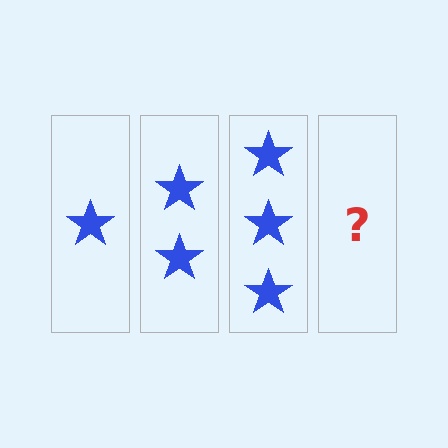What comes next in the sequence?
The next element should be 4 stars.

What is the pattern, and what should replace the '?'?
The pattern is that each step adds one more star. The '?' should be 4 stars.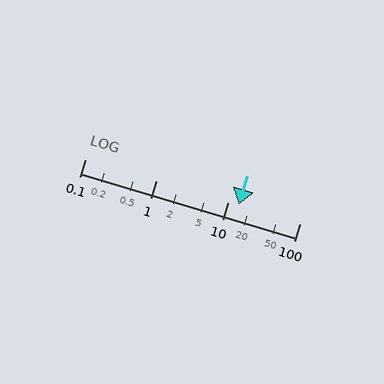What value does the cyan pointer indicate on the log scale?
The pointer indicates approximately 14.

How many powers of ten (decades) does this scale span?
The scale spans 3 decades, from 0.1 to 100.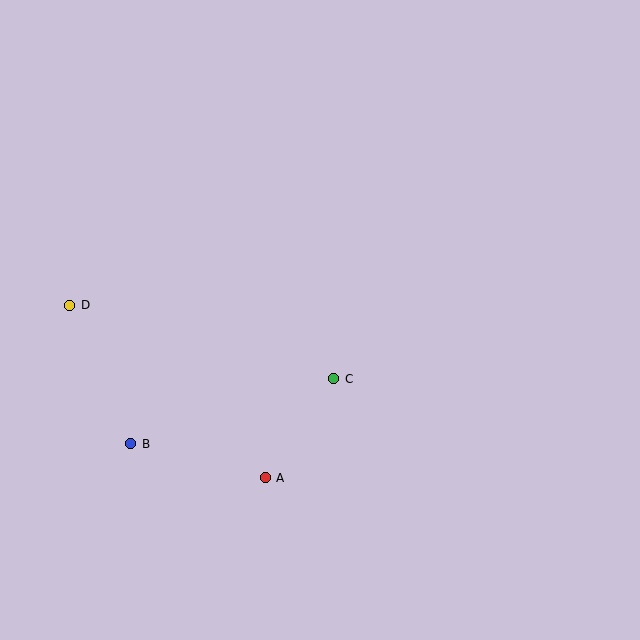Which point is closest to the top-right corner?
Point C is closest to the top-right corner.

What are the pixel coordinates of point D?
Point D is at (70, 305).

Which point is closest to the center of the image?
Point C at (334, 379) is closest to the center.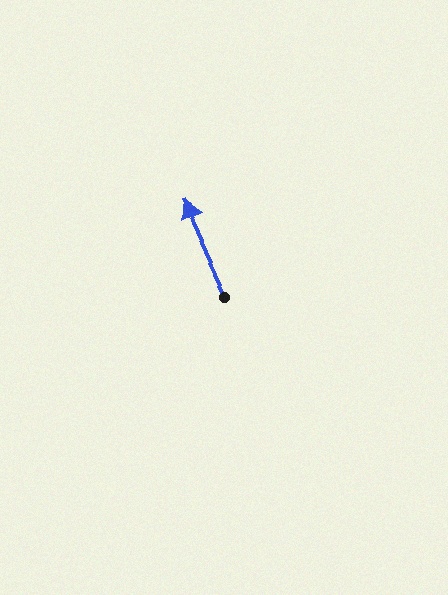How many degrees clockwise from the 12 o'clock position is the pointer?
Approximately 336 degrees.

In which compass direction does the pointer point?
Northwest.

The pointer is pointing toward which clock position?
Roughly 11 o'clock.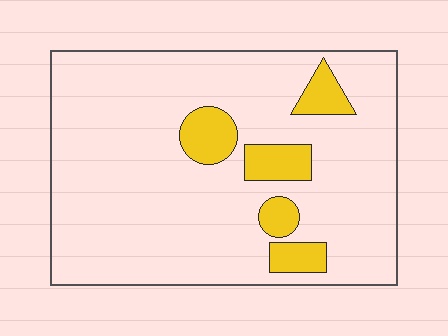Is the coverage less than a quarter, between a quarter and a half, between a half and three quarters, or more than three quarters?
Less than a quarter.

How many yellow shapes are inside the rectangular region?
5.